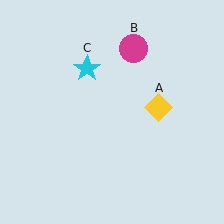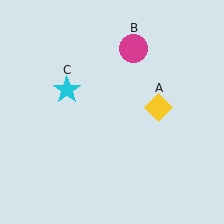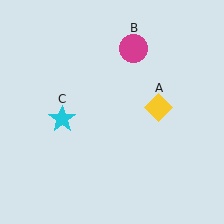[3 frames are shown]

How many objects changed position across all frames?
1 object changed position: cyan star (object C).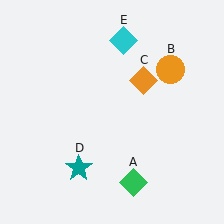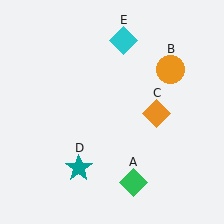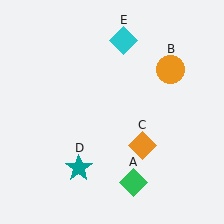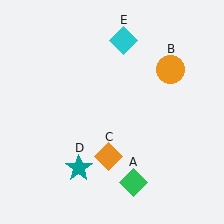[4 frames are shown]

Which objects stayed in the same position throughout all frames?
Green diamond (object A) and orange circle (object B) and teal star (object D) and cyan diamond (object E) remained stationary.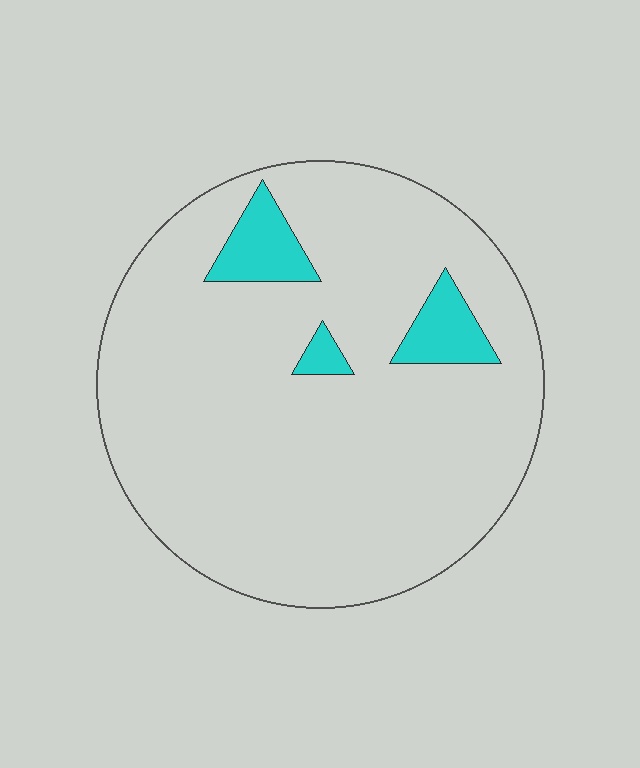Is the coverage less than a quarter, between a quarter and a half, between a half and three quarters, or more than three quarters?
Less than a quarter.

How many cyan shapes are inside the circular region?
3.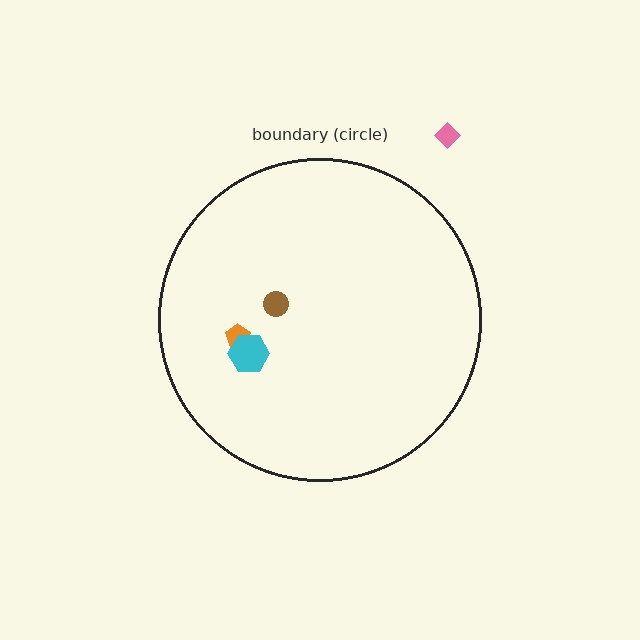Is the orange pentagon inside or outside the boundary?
Inside.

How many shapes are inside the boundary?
3 inside, 1 outside.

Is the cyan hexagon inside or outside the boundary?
Inside.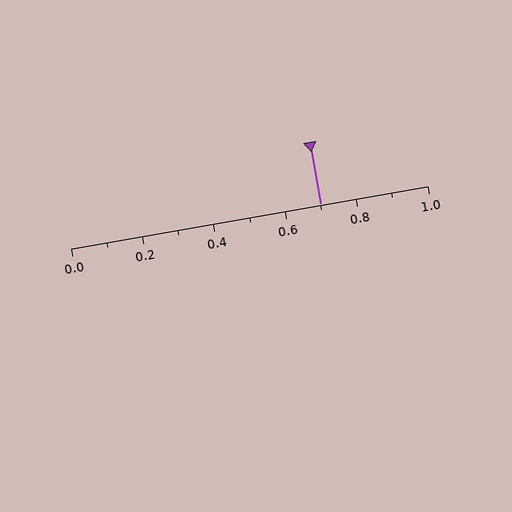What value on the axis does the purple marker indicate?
The marker indicates approximately 0.7.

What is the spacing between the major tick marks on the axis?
The major ticks are spaced 0.2 apart.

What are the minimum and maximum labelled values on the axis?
The axis runs from 0.0 to 1.0.